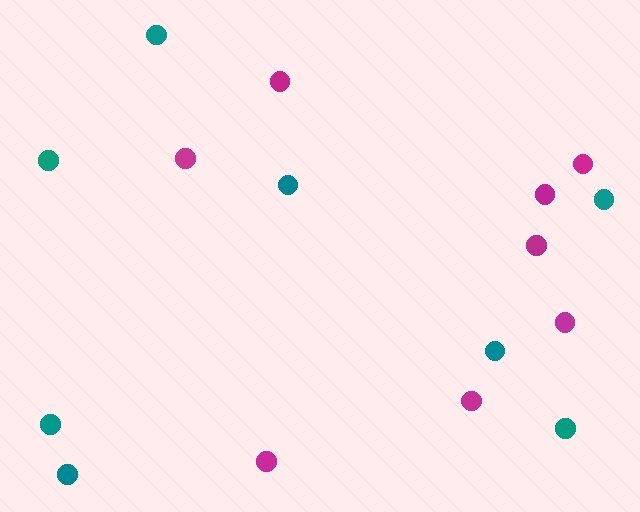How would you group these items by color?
There are 2 groups: one group of magenta circles (8) and one group of teal circles (8).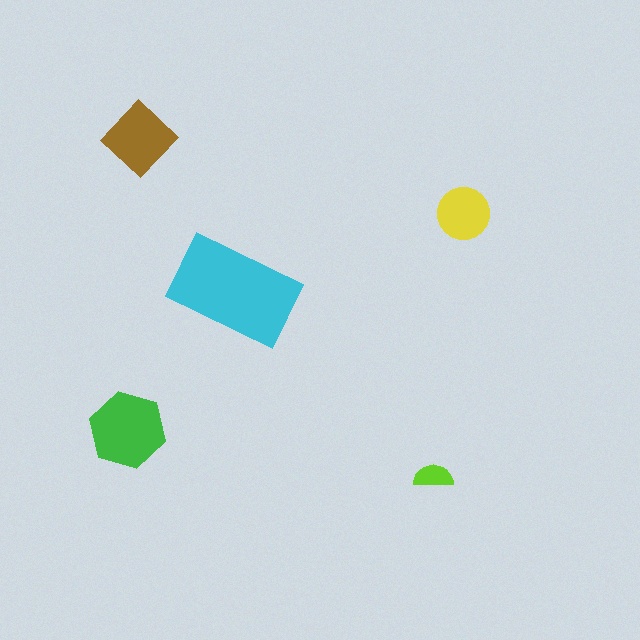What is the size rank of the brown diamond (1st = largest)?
3rd.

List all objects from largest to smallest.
The cyan rectangle, the green hexagon, the brown diamond, the yellow circle, the lime semicircle.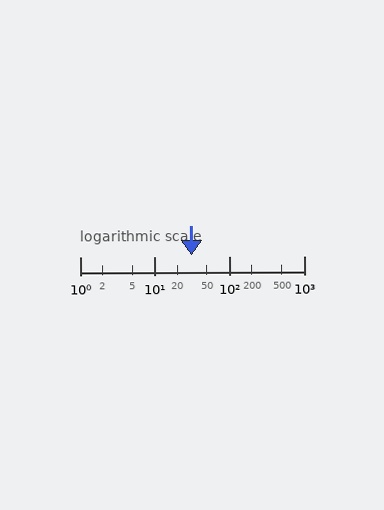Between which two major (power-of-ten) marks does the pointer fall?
The pointer is between 10 and 100.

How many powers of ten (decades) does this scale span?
The scale spans 3 decades, from 1 to 1000.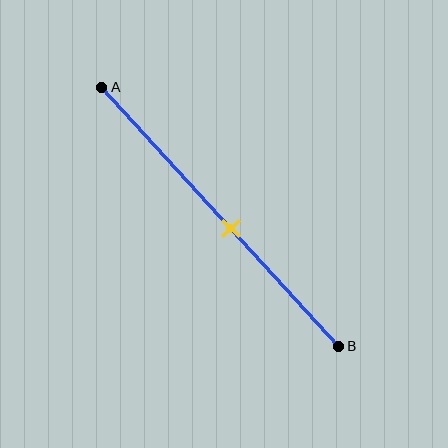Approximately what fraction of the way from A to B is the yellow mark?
The yellow mark is approximately 55% of the way from A to B.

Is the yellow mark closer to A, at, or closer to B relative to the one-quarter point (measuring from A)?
The yellow mark is closer to point B than the one-quarter point of segment AB.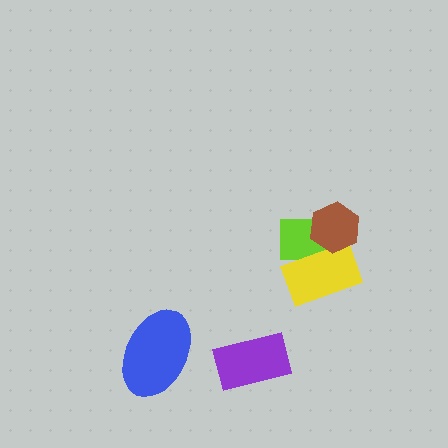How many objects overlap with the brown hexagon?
2 objects overlap with the brown hexagon.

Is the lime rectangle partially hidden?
Yes, it is partially covered by another shape.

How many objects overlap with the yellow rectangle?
2 objects overlap with the yellow rectangle.